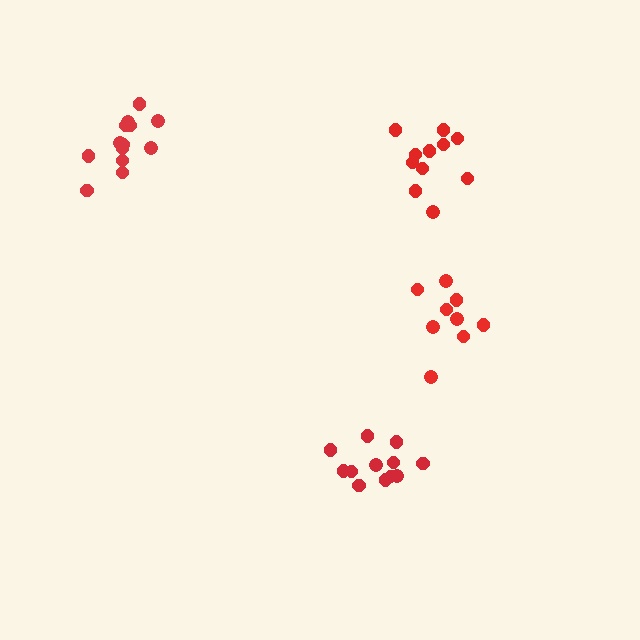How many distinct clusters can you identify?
There are 4 distinct clusters.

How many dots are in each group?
Group 1: 9 dots, Group 2: 13 dots, Group 3: 11 dots, Group 4: 12 dots (45 total).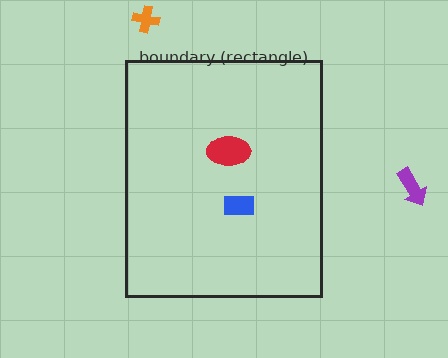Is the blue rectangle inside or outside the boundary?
Inside.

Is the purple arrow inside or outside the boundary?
Outside.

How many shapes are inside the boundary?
2 inside, 2 outside.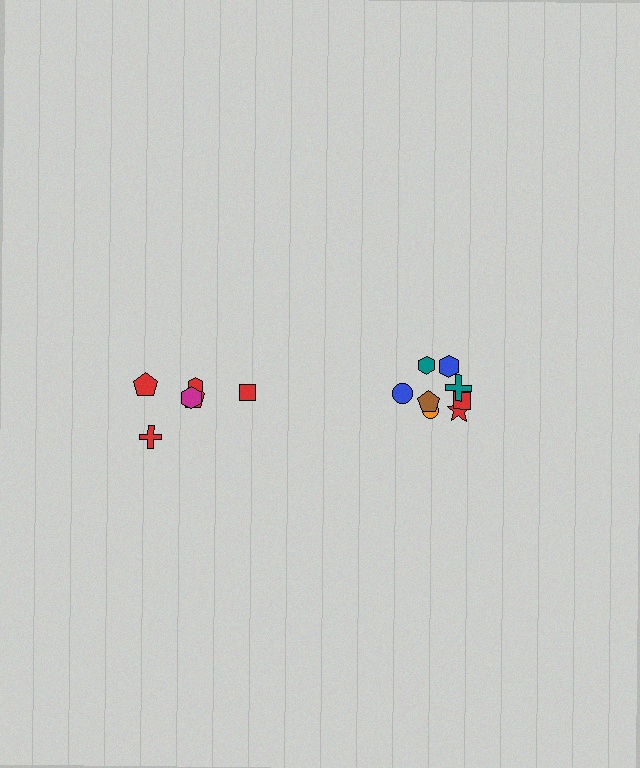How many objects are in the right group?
There are 8 objects.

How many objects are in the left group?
There are 6 objects.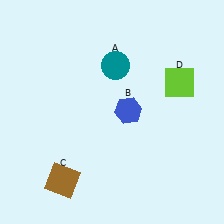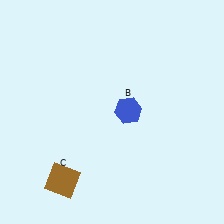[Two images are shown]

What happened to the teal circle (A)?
The teal circle (A) was removed in Image 2. It was in the top-right area of Image 1.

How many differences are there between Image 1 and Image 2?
There are 2 differences between the two images.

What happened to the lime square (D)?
The lime square (D) was removed in Image 2. It was in the top-right area of Image 1.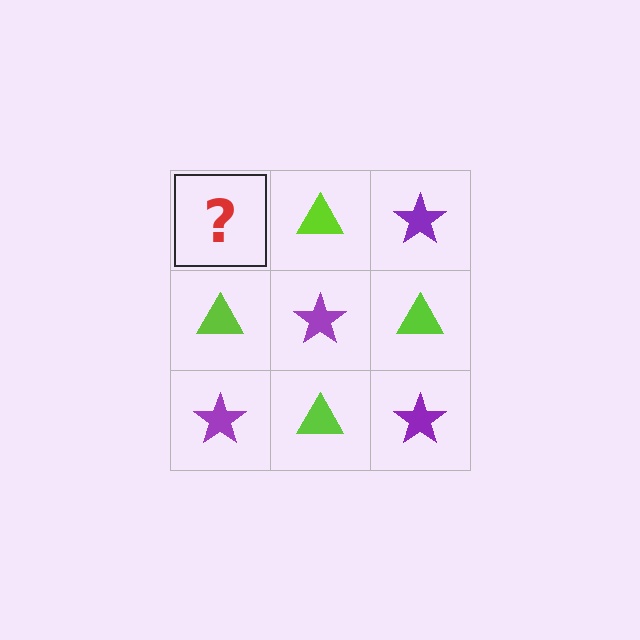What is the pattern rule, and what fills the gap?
The rule is that it alternates purple star and lime triangle in a checkerboard pattern. The gap should be filled with a purple star.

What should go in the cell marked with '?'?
The missing cell should contain a purple star.